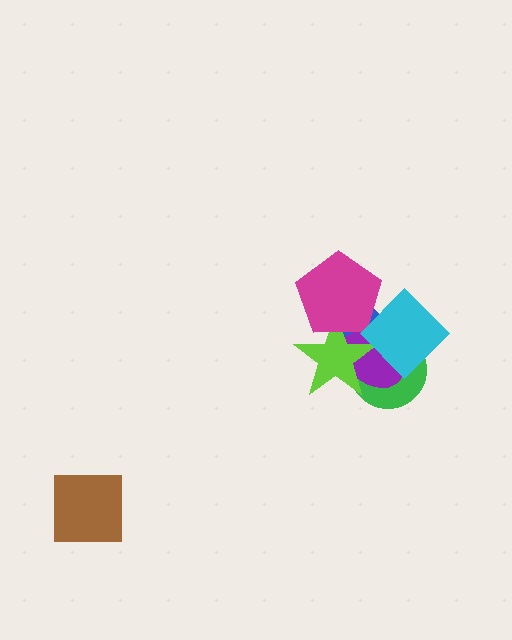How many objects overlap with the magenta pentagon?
4 objects overlap with the magenta pentagon.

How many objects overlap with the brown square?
0 objects overlap with the brown square.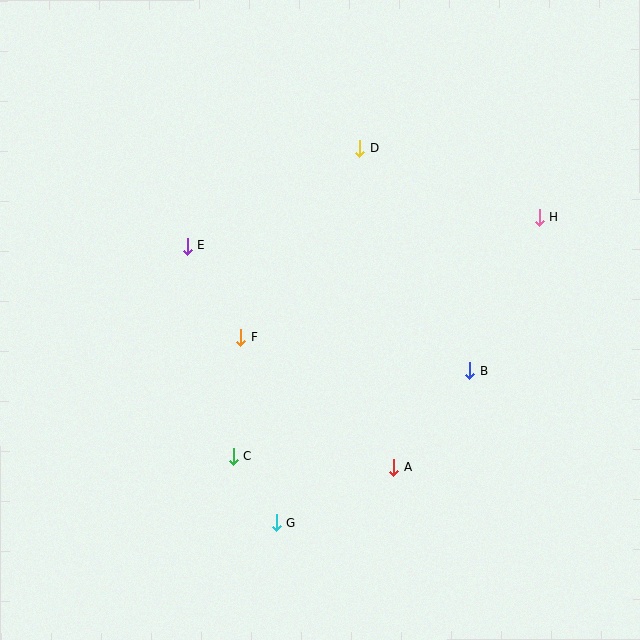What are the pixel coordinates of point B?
Point B is at (470, 371).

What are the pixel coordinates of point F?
Point F is at (241, 338).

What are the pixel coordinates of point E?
Point E is at (187, 246).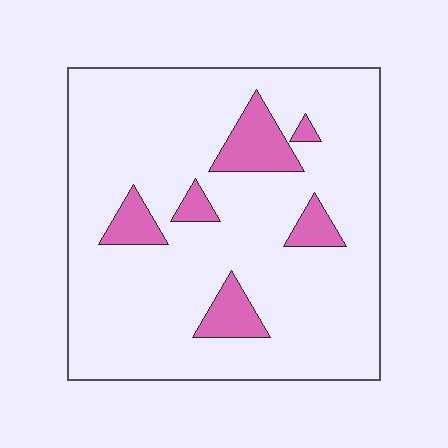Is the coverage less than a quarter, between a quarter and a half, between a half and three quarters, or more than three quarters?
Less than a quarter.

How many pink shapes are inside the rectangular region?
6.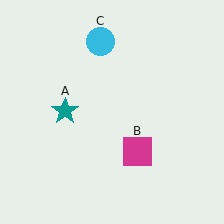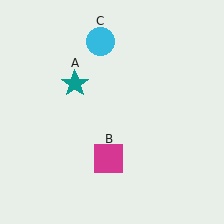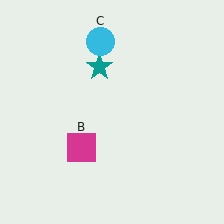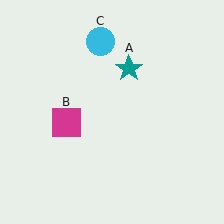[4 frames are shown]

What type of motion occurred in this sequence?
The teal star (object A), magenta square (object B) rotated clockwise around the center of the scene.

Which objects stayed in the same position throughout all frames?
Cyan circle (object C) remained stationary.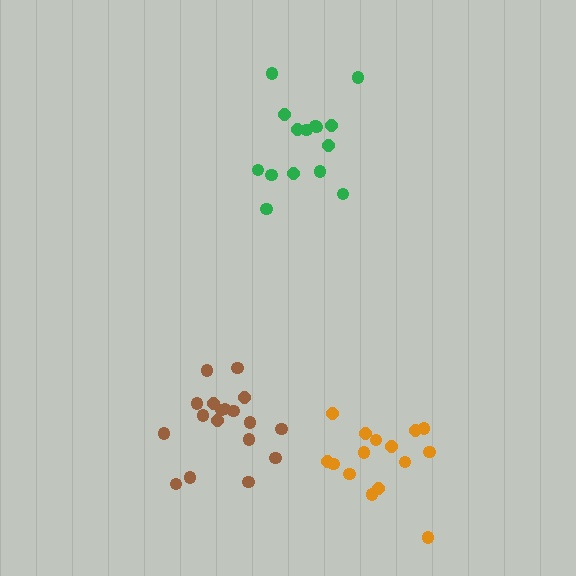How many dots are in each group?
Group 1: 18 dots, Group 2: 15 dots, Group 3: 15 dots (48 total).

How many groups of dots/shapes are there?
There are 3 groups.